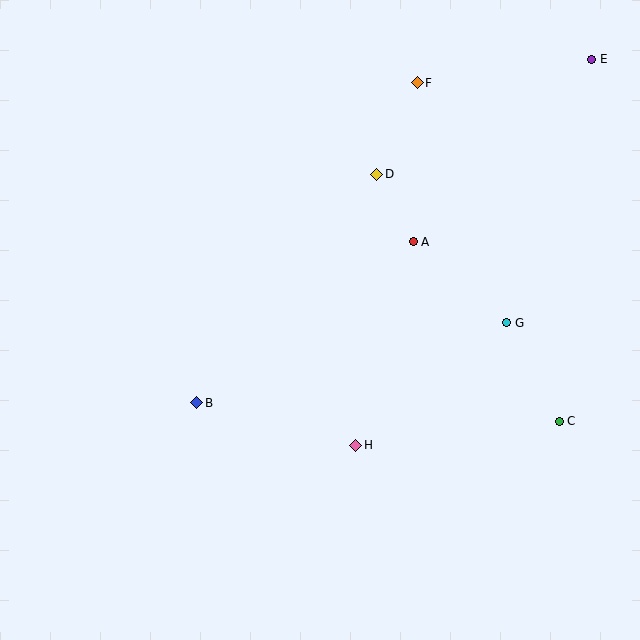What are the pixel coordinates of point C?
Point C is at (559, 421).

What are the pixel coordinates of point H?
Point H is at (356, 445).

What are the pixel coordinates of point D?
Point D is at (377, 174).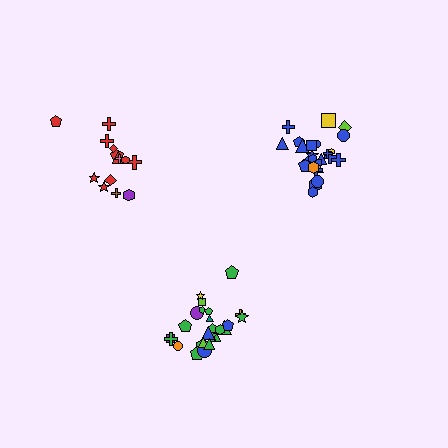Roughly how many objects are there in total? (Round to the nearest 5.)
Roughly 65 objects in total.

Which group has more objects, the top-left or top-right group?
The top-right group.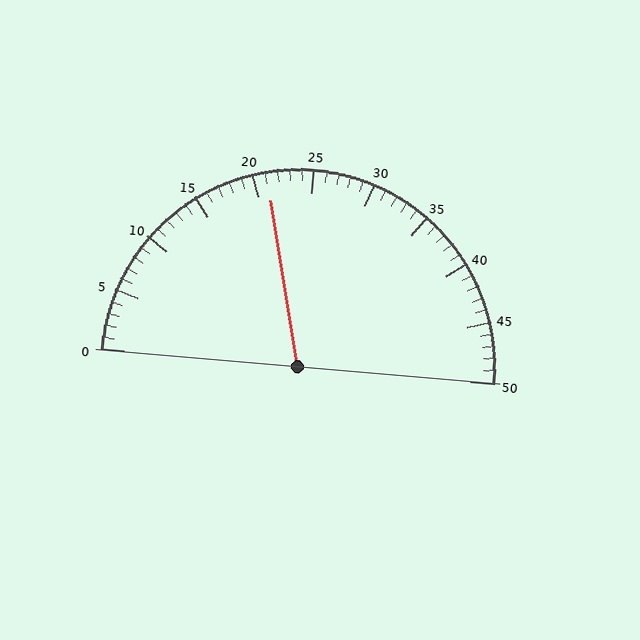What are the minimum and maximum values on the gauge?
The gauge ranges from 0 to 50.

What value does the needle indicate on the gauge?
The needle indicates approximately 21.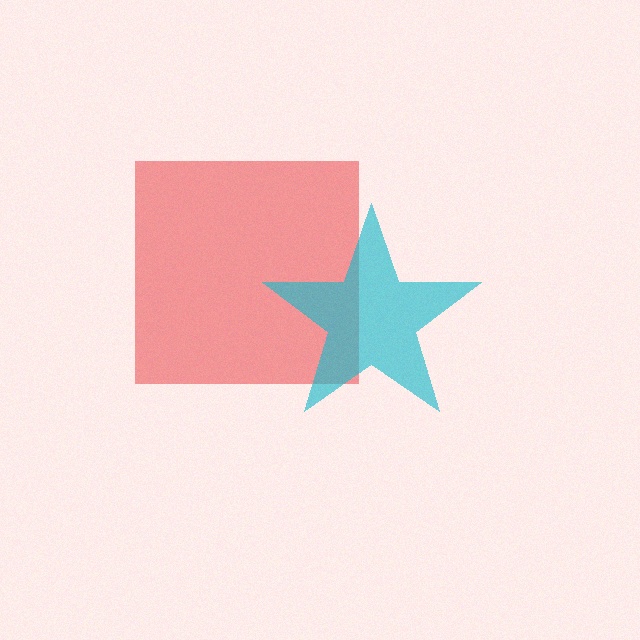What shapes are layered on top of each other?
The layered shapes are: a red square, a cyan star.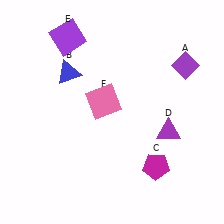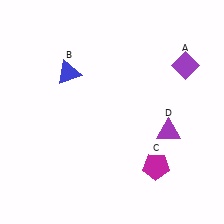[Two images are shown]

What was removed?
The purple square (E), the pink square (F) were removed in Image 2.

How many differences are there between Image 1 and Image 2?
There are 2 differences between the two images.